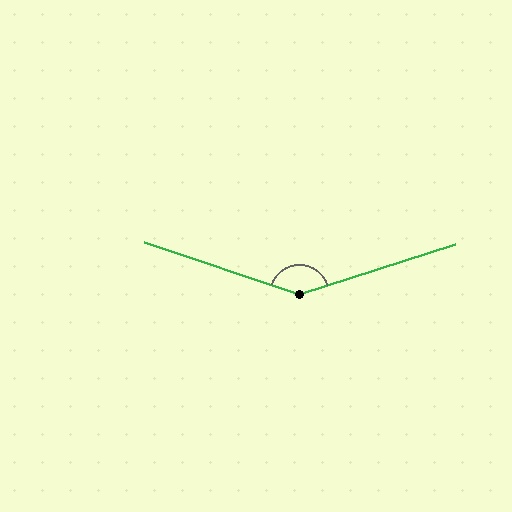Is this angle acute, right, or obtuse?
It is obtuse.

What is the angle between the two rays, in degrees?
Approximately 143 degrees.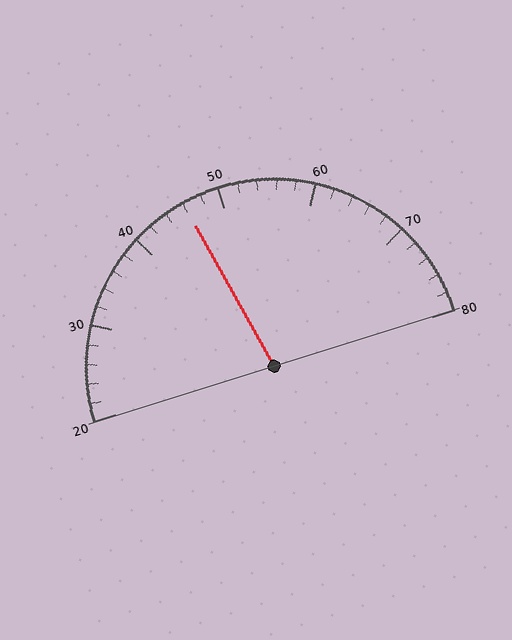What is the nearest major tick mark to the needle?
The nearest major tick mark is 50.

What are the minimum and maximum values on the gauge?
The gauge ranges from 20 to 80.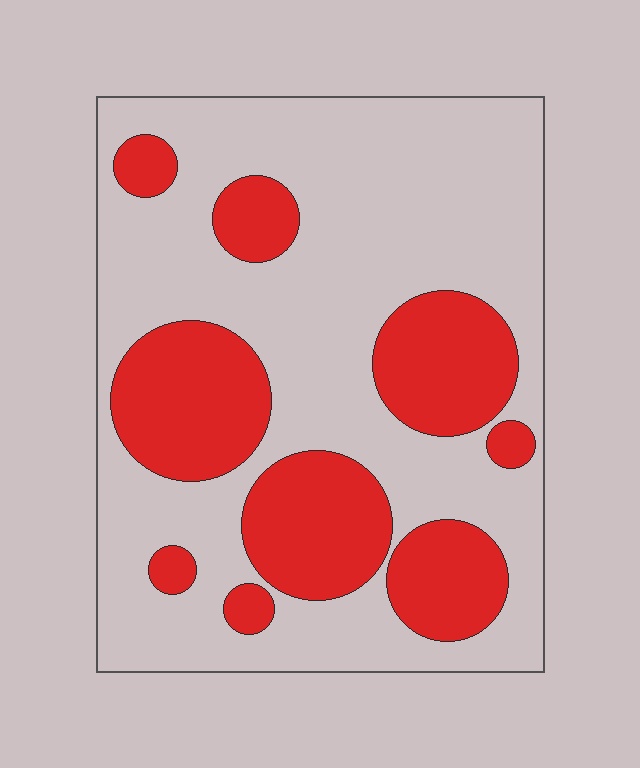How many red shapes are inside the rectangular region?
9.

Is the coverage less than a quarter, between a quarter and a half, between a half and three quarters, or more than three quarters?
Between a quarter and a half.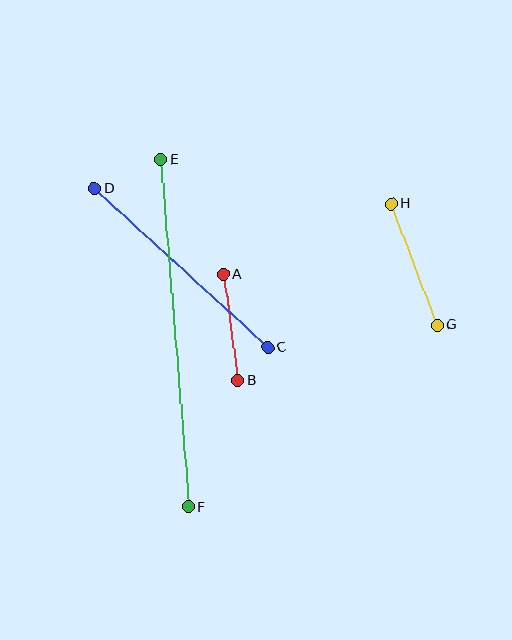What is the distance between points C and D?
The distance is approximately 235 pixels.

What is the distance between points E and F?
The distance is approximately 349 pixels.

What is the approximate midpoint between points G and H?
The midpoint is at approximately (414, 264) pixels.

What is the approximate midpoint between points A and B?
The midpoint is at approximately (231, 327) pixels.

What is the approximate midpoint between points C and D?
The midpoint is at approximately (181, 267) pixels.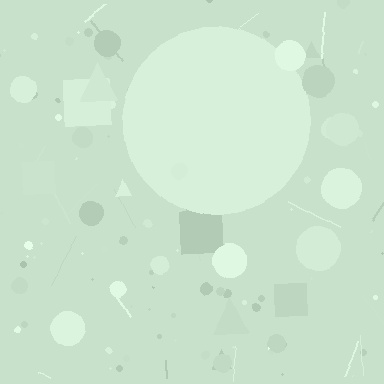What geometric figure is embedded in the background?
A circle is embedded in the background.